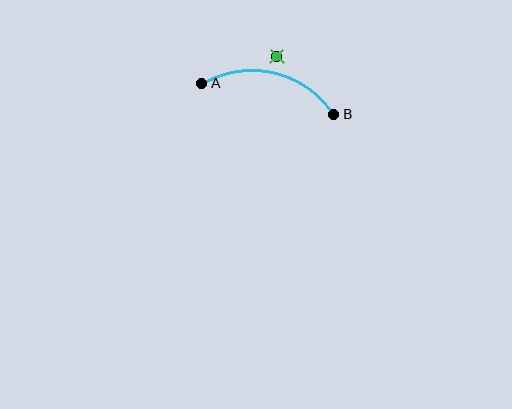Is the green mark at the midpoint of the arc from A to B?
No — the green mark does not lie on the arc at all. It sits slightly outside the curve.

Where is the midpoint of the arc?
The arc midpoint is the point on the curve farthest from the straight line joining A and B. It sits above that line.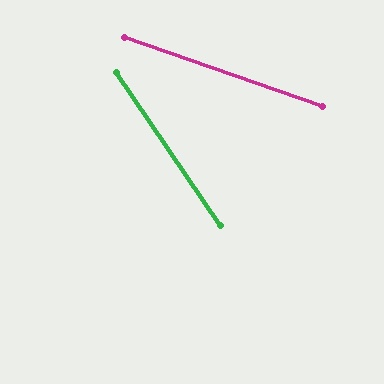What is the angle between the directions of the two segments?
Approximately 37 degrees.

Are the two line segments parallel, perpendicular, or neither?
Neither parallel nor perpendicular — they differ by about 37°.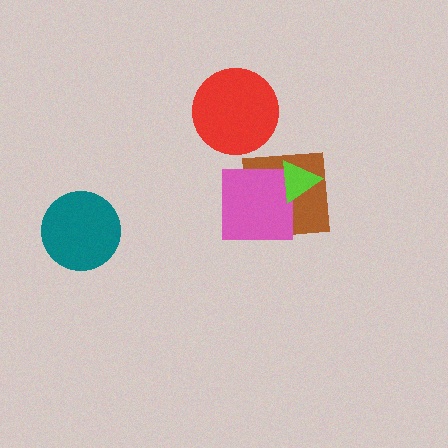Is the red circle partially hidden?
No, no other shape covers it.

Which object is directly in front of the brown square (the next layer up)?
The pink square is directly in front of the brown square.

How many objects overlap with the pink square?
2 objects overlap with the pink square.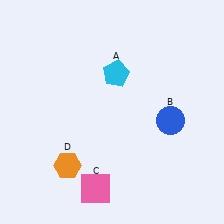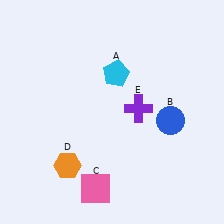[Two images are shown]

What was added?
A purple cross (E) was added in Image 2.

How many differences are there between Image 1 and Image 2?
There is 1 difference between the two images.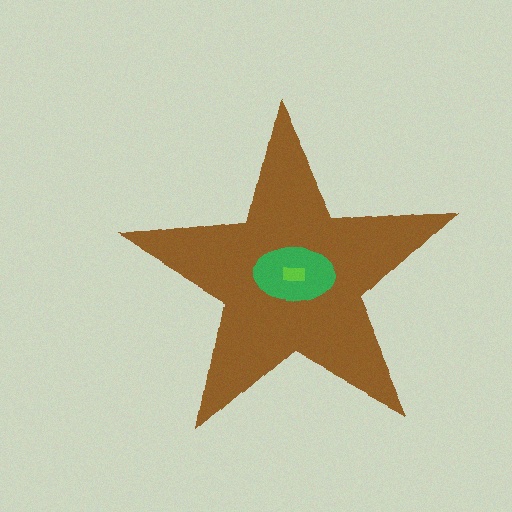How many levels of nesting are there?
3.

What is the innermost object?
The lime rectangle.